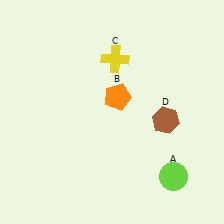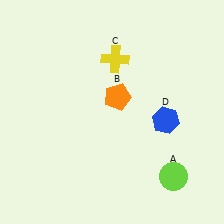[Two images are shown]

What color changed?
The hexagon (D) changed from brown in Image 1 to blue in Image 2.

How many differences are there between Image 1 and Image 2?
There is 1 difference between the two images.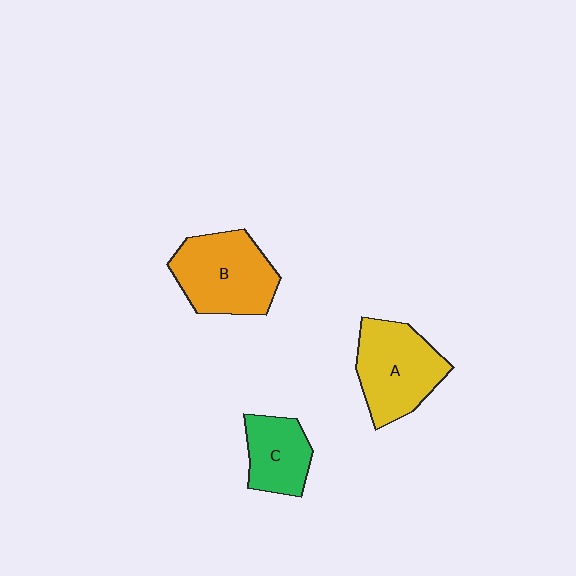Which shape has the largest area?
Shape B (orange).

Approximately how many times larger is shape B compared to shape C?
Approximately 1.6 times.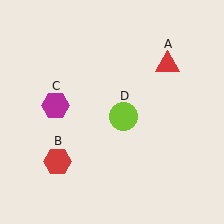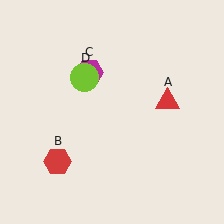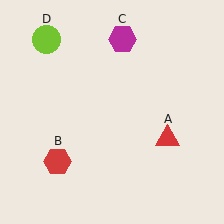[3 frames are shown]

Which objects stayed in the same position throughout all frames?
Red hexagon (object B) remained stationary.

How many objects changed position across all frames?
3 objects changed position: red triangle (object A), magenta hexagon (object C), lime circle (object D).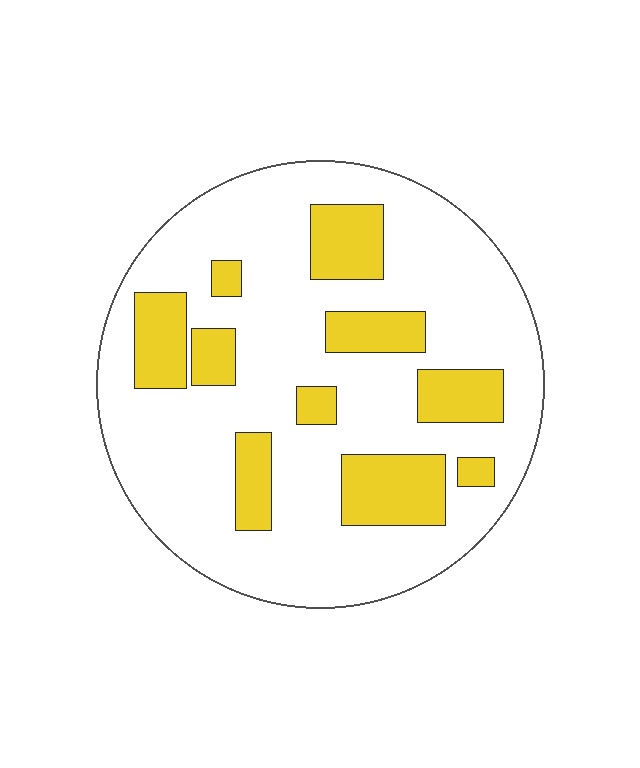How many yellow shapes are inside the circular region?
10.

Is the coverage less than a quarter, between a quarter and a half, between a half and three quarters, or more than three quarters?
Less than a quarter.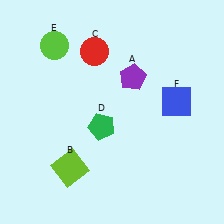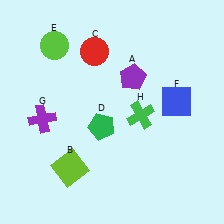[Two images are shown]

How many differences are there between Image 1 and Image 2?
There are 2 differences between the two images.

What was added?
A purple cross (G), a green cross (H) were added in Image 2.